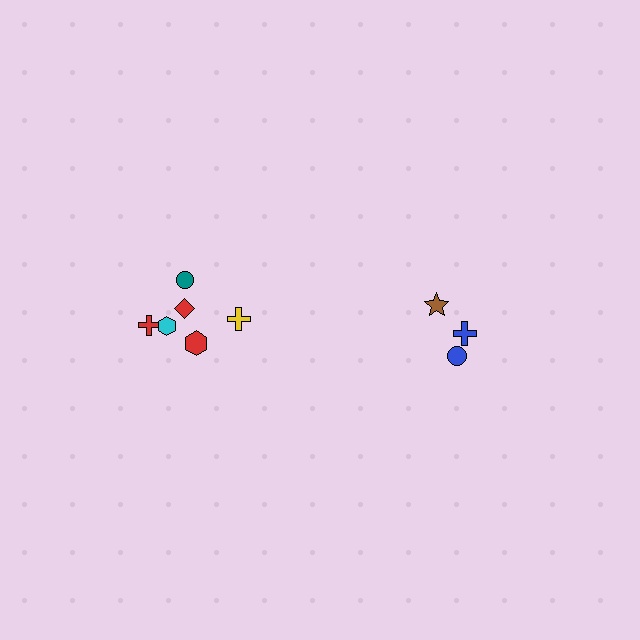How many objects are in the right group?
There are 3 objects.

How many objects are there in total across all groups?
There are 9 objects.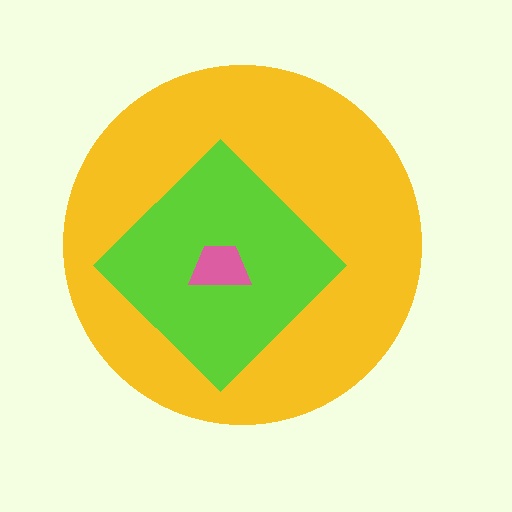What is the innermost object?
The pink trapezoid.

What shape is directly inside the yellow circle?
The lime diamond.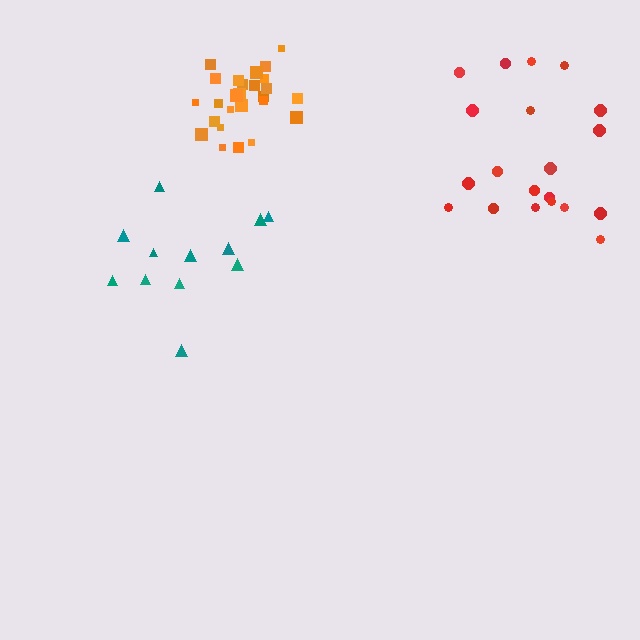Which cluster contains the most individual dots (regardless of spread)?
Orange (27).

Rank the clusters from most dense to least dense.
orange, red, teal.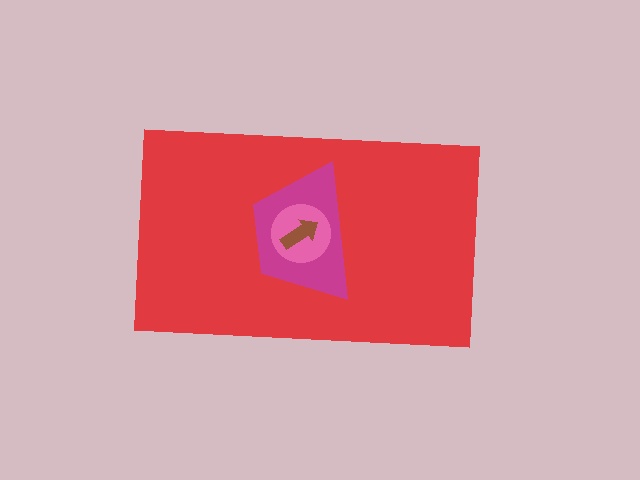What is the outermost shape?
The red rectangle.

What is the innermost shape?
The brown arrow.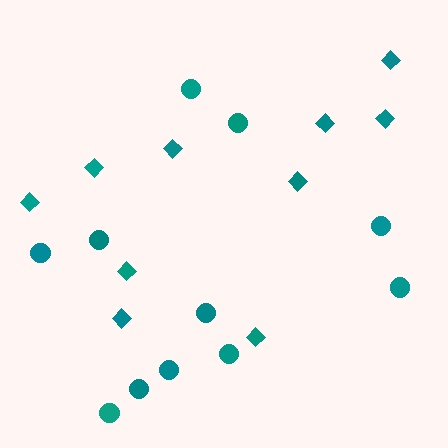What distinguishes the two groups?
There are 2 groups: one group of circles (11) and one group of diamonds (10).